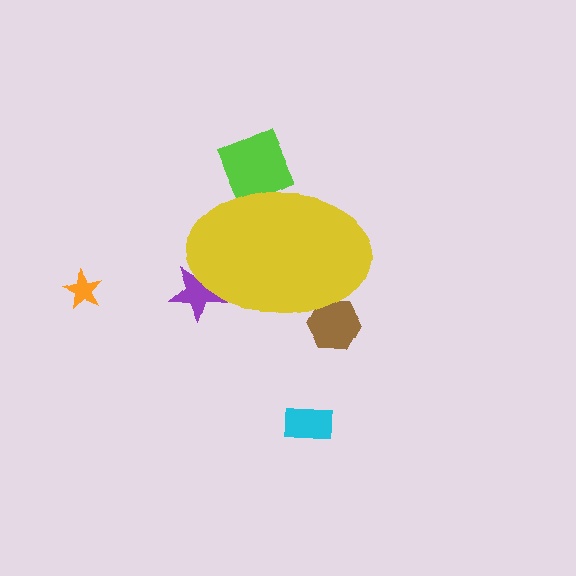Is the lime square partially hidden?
Yes, the lime square is partially hidden behind the yellow ellipse.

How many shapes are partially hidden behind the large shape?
3 shapes are partially hidden.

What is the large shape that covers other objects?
A yellow ellipse.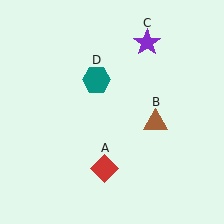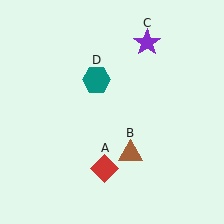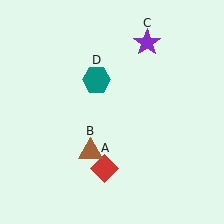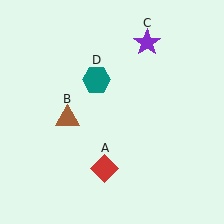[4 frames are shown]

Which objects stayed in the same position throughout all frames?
Red diamond (object A) and purple star (object C) and teal hexagon (object D) remained stationary.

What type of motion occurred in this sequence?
The brown triangle (object B) rotated clockwise around the center of the scene.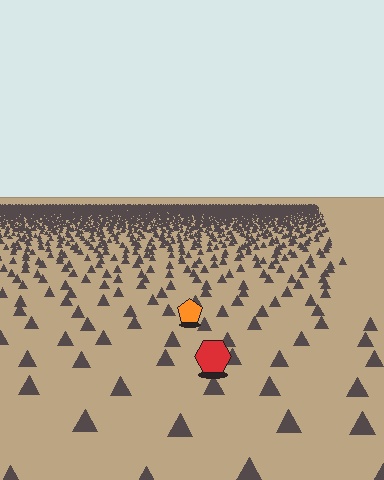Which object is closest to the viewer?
The red hexagon is closest. The texture marks near it are larger and more spread out.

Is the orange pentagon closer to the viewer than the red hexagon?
No. The red hexagon is closer — you can tell from the texture gradient: the ground texture is coarser near it.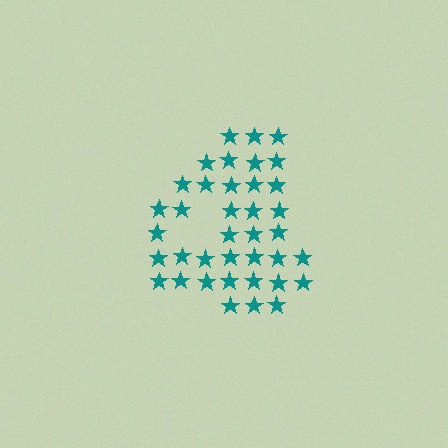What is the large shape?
The large shape is the digit 4.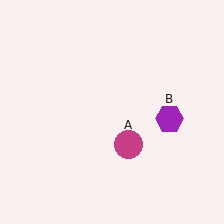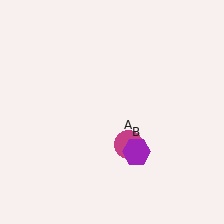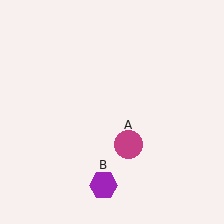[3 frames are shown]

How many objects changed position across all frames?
1 object changed position: purple hexagon (object B).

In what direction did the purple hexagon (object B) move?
The purple hexagon (object B) moved down and to the left.